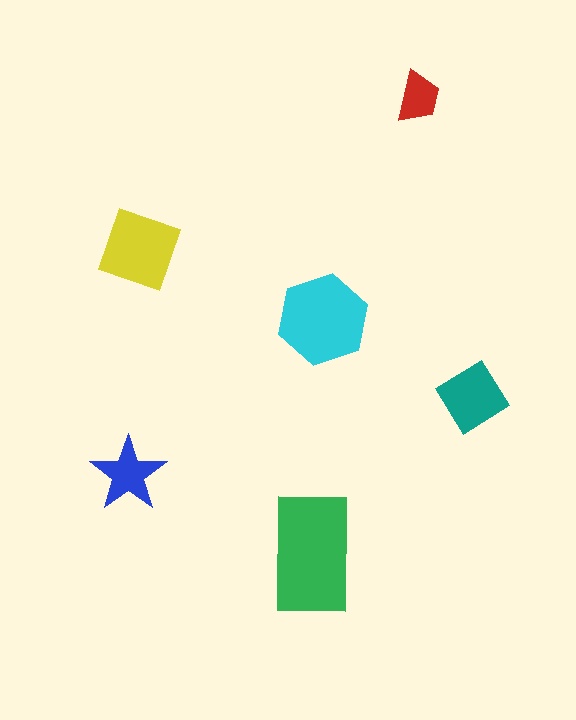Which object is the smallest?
The red trapezoid.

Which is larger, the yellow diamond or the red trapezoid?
The yellow diamond.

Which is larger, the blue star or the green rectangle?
The green rectangle.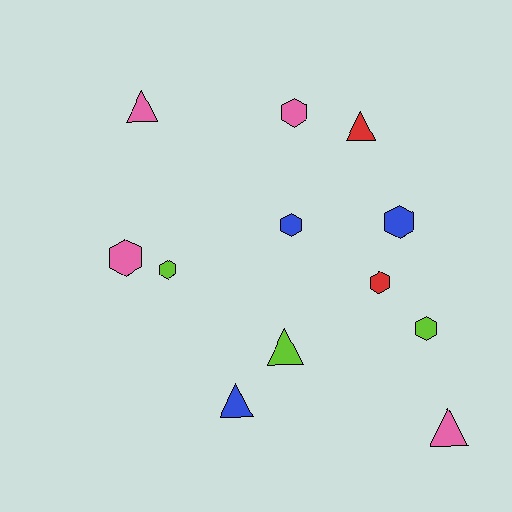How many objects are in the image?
There are 12 objects.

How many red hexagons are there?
There is 1 red hexagon.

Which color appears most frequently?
Pink, with 4 objects.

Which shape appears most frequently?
Hexagon, with 7 objects.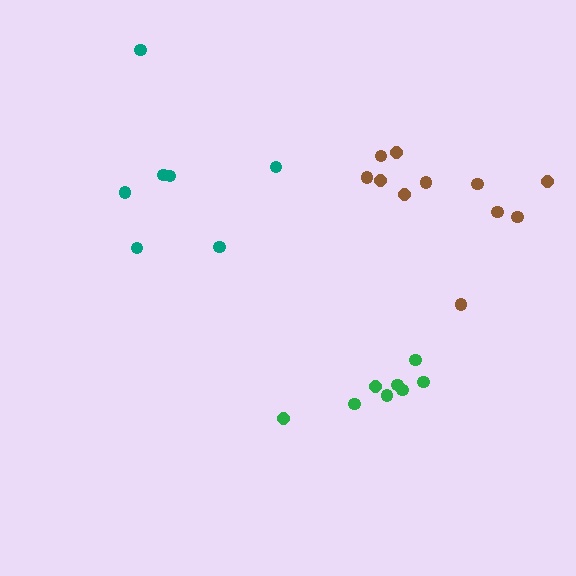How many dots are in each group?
Group 1: 8 dots, Group 2: 7 dots, Group 3: 11 dots (26 total).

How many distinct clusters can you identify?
There are 3 distinct clusters.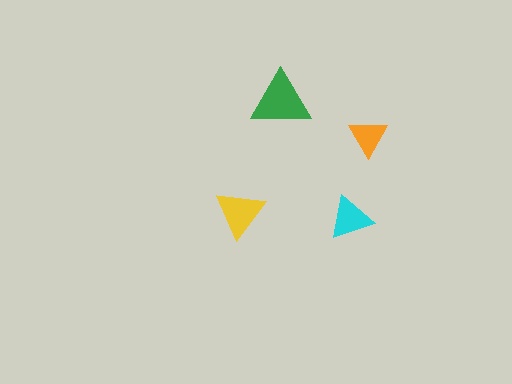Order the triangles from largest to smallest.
the green one, the yellow one, the cyan one, the orange one.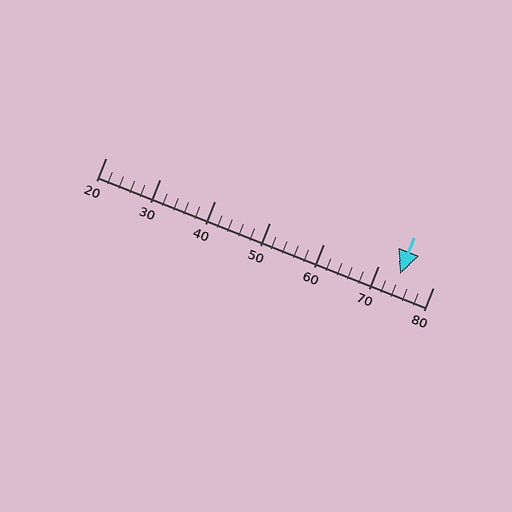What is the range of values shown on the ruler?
The ruler shows values from 20 to 80.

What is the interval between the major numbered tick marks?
The major tick marks are spaced 10 units apart.